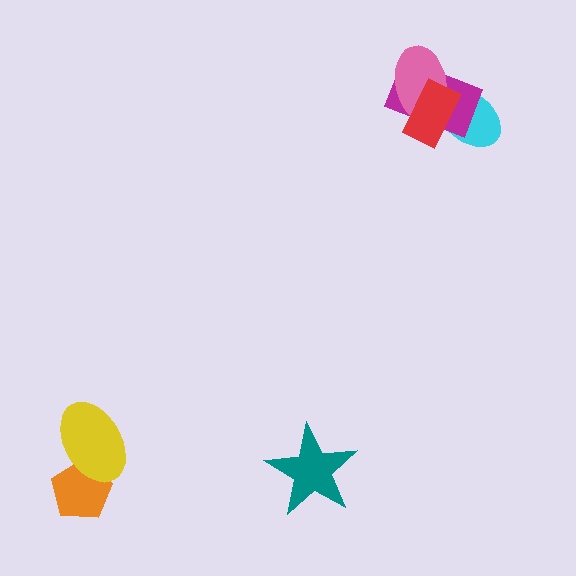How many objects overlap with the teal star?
0 objects overlap with the teal star.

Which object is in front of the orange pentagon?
The yellow ellipse is in front of the orange pentagon.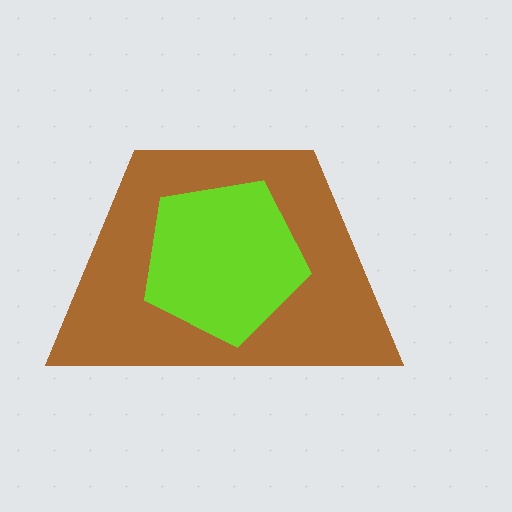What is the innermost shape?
The lime pentagon.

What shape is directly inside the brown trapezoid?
The lime pentagon.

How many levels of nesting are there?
2.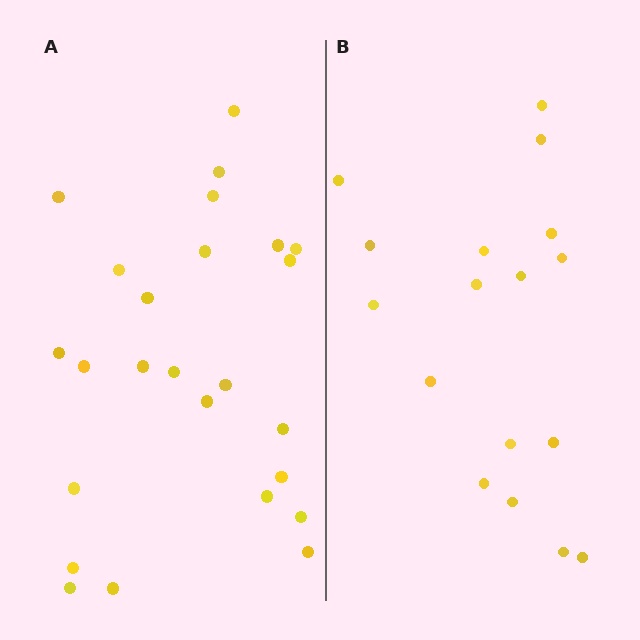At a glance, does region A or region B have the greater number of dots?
Region A (the left region) has more dots.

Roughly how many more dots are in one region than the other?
Region A has roughly 8 or so more dots than region B.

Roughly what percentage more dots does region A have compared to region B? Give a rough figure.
About 45% more.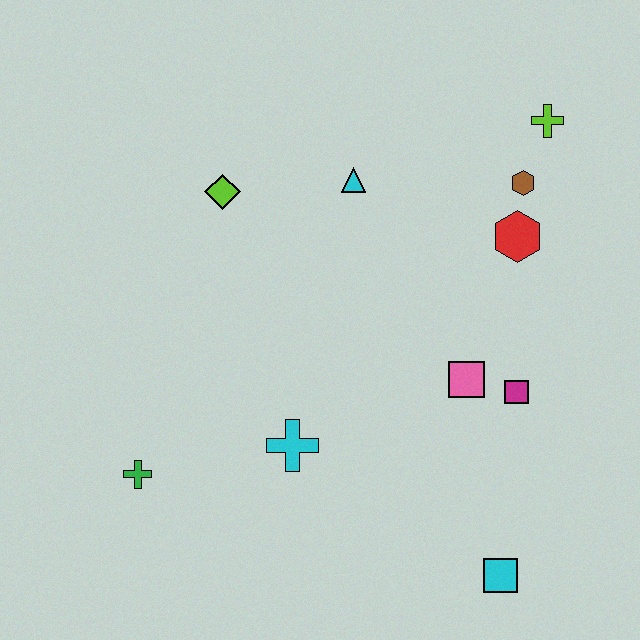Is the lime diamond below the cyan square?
No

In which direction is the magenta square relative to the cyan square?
The magenta square is above the cyan square.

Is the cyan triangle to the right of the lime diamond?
Yes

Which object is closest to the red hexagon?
The brown hexagon is closest to the red hexagon.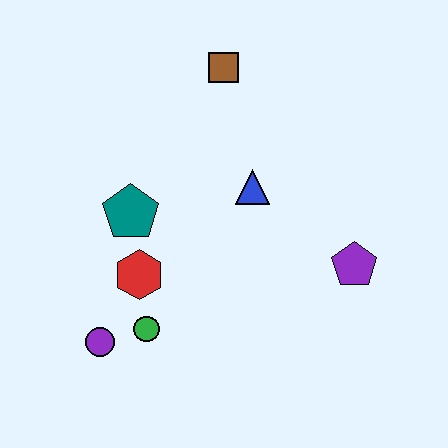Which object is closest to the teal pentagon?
The red hexagon is closest to the teal pentagon.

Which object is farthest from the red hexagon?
The brown square is farthest from the red hexagon.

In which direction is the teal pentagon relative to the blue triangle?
The teal pentagon is to the left of the blue triangle.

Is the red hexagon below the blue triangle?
Yes